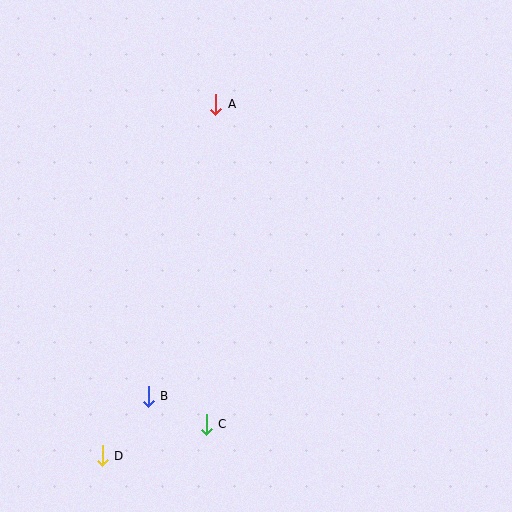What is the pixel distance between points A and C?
The distance between A and C is 320 pixels.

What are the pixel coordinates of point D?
Point D is at (102, 456).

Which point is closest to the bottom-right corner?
Point C is closest to the bottom-right corner.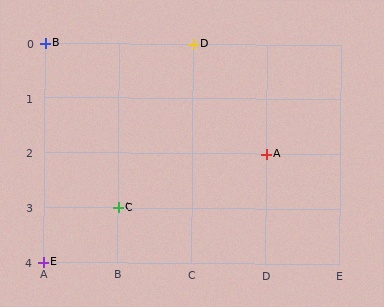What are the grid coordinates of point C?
Point C is at grid coordinates (B, 3).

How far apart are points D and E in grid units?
Points D and E are 2 columns and 4 rows apart (about 4.5 grid units diagonally).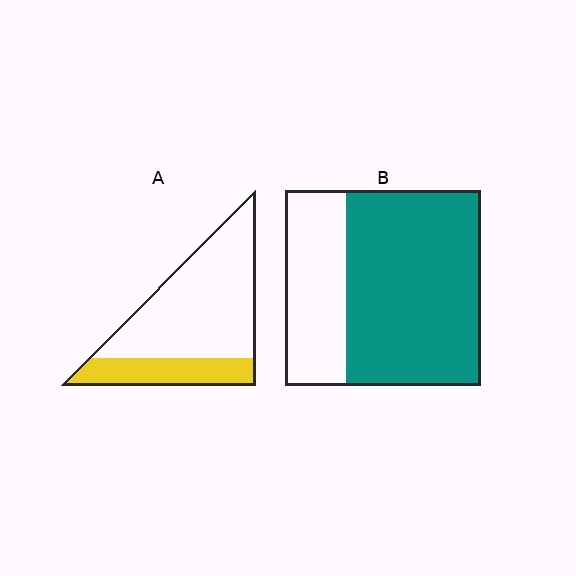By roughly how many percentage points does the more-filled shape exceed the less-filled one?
By roughly 40 percentage points (B over A).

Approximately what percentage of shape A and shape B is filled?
A is approximately 25% and B is approximately 70%.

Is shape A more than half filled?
No.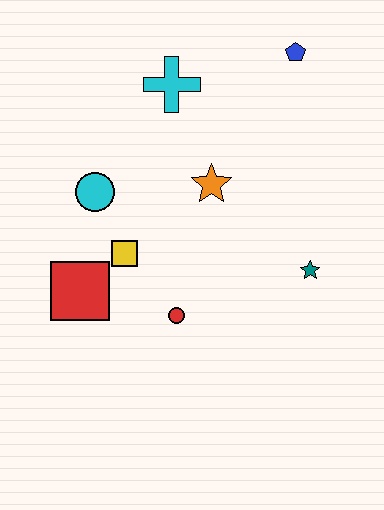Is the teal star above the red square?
Yes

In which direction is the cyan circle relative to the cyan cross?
The cyan circle is below the cyan cross.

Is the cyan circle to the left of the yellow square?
Yes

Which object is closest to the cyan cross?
The orange star is closest to the cyan cross.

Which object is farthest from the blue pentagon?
The red square is farthest from the blue pentagon.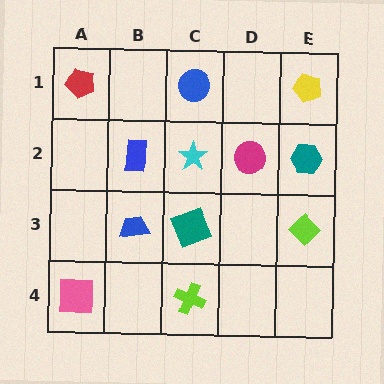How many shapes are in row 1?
3 shapes.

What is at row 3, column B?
A blue trapezoid.